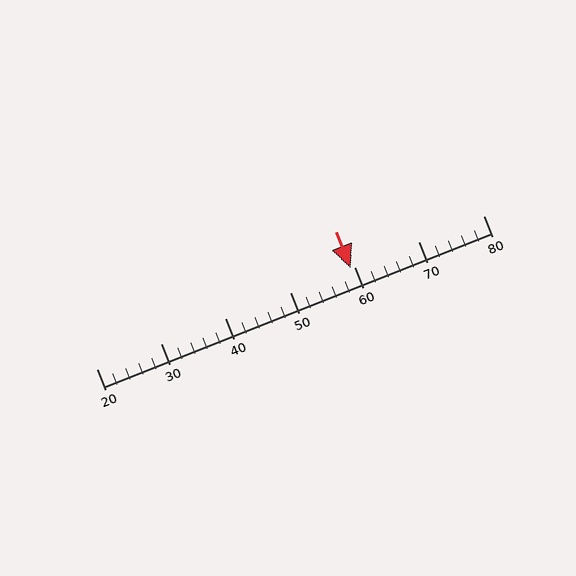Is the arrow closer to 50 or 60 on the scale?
The arrow is closer to 60.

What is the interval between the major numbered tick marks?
The major tick marks are spaced 10 units apart.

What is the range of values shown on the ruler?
The ruler shows values from 20 to 80.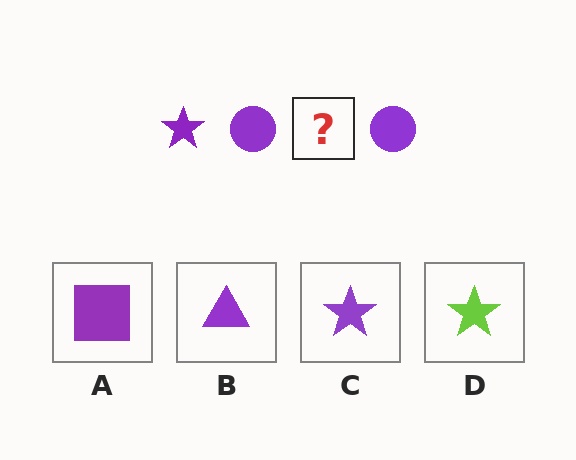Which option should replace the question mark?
Option C.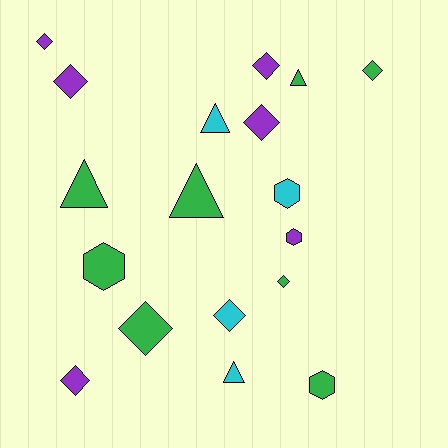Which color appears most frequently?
Green, with 8 objects.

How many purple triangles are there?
There are no purple triangles.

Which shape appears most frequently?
Diamond, with 9 objects.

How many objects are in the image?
There are 18 objects.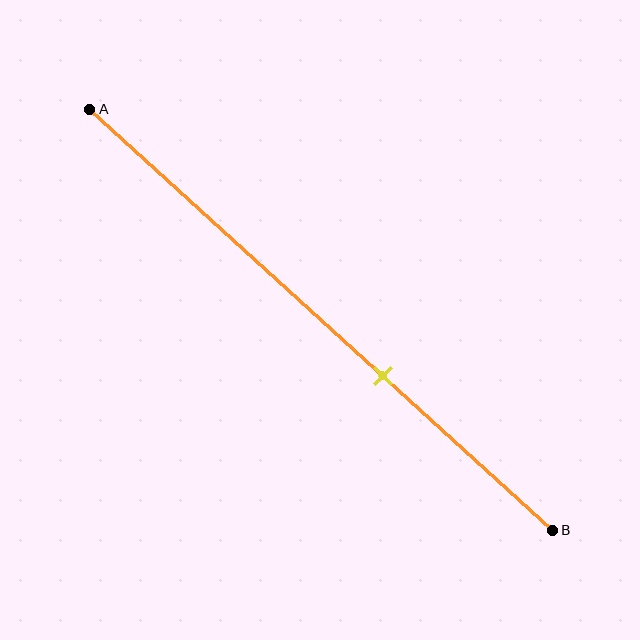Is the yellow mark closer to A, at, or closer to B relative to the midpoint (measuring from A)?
The yellow mark is closer to point B than the midpoint of segment AB.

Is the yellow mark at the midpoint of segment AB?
No, the mark is at about 65% from A, not at the 50% midpoint.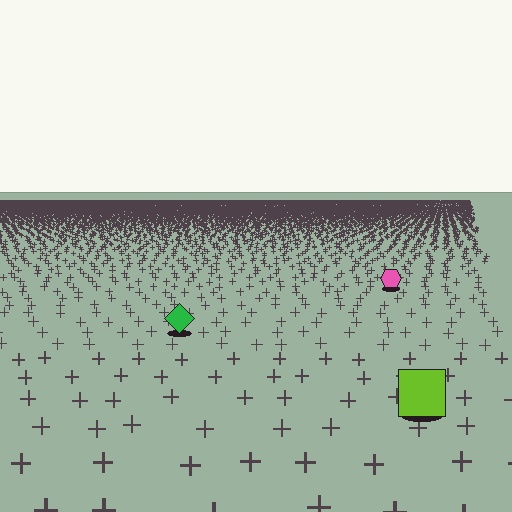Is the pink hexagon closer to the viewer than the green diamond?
No. The green diamond is closer — you can tell from the texture gradient: the ground texture is coarser near it.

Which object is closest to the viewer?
The lime square is closest. The texture marks near it are larger and more spread out.